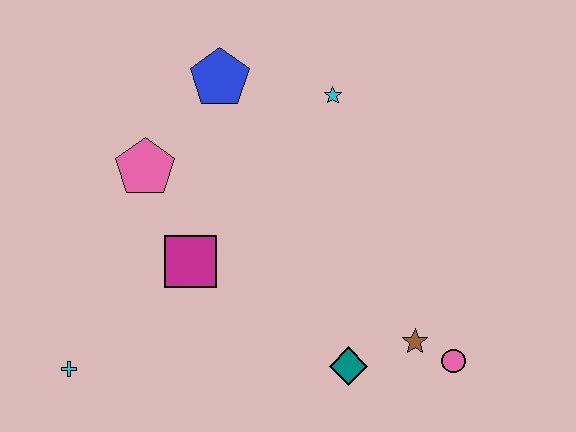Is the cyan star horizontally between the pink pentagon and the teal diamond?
Yes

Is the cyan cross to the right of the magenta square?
No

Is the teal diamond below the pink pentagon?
Yes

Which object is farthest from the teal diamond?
The blue pentagon is farthest from the teal diamond.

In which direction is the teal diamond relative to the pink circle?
The teal diamond is to the left of the pink circle.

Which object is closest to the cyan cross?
The magenta square is closest to the cyan cross.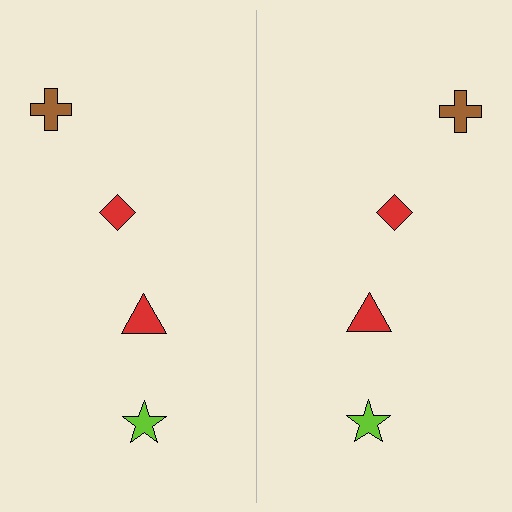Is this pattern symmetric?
Yes, this pattern has bilateral (reflection) symmetry.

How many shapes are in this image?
There are 8 shapes in this image.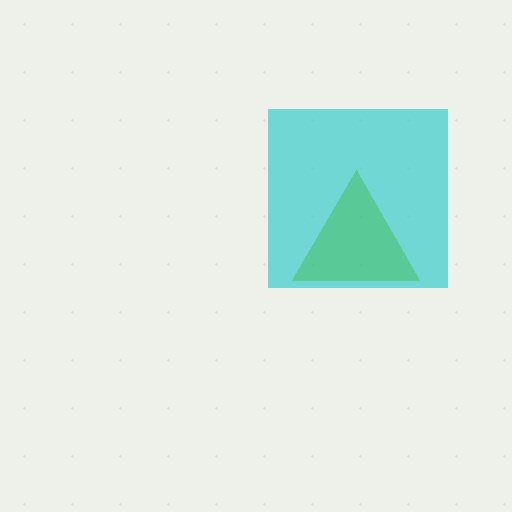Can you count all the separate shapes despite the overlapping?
Yes, there are 2 separate shapes.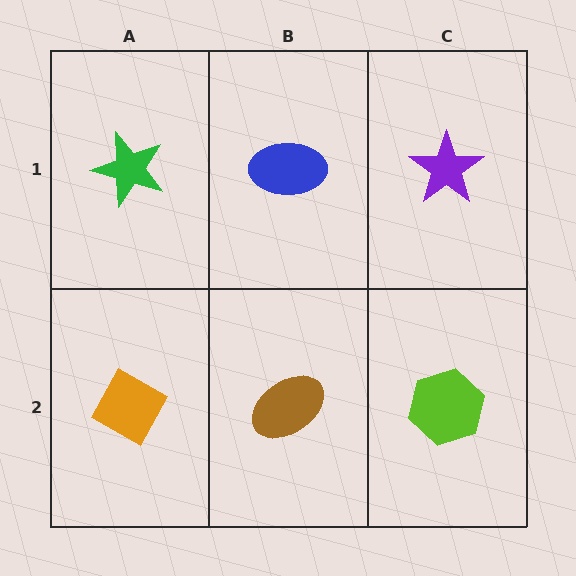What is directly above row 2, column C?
A purple star.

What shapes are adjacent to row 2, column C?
A purple star (row 1, column C), a brown ellipse (row 2, column B).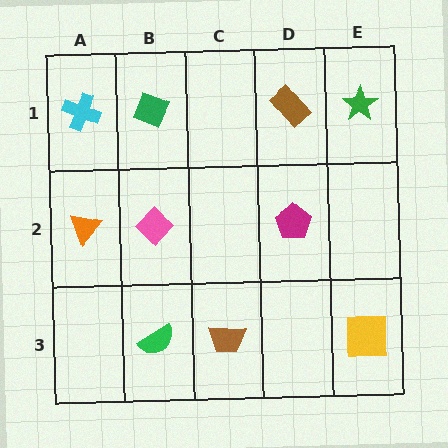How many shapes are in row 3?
3 shapes.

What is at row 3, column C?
A brown trapezoid.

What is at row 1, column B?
A green diamond.